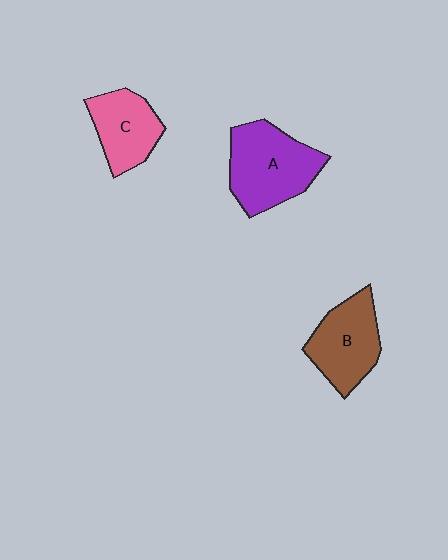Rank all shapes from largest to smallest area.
From largest to smallest: A (purple), B (brown), C (pink).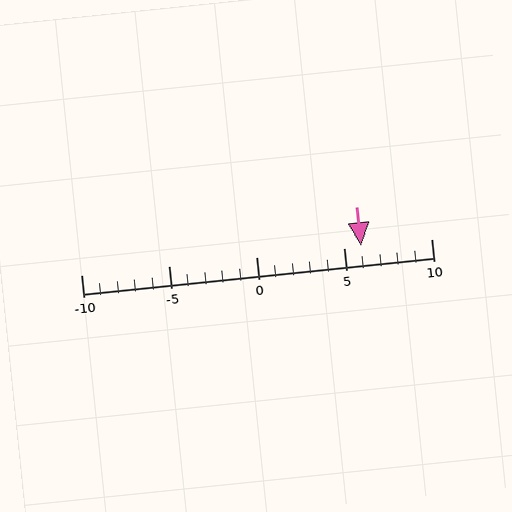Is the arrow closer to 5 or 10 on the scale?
The arrow is closer to 5.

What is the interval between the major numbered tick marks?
The major tick marks are spaced 5 units apart.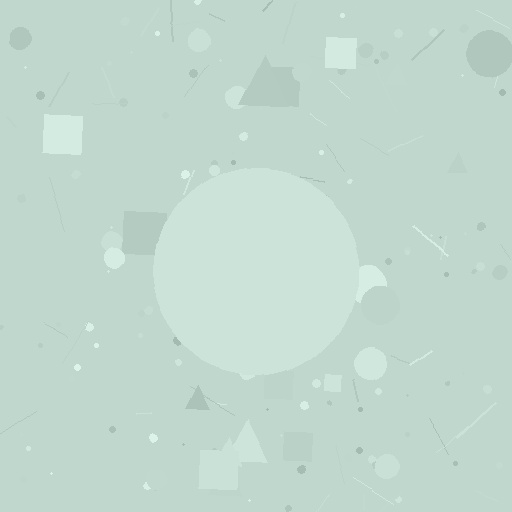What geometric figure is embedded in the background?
A circle is embedded in the background.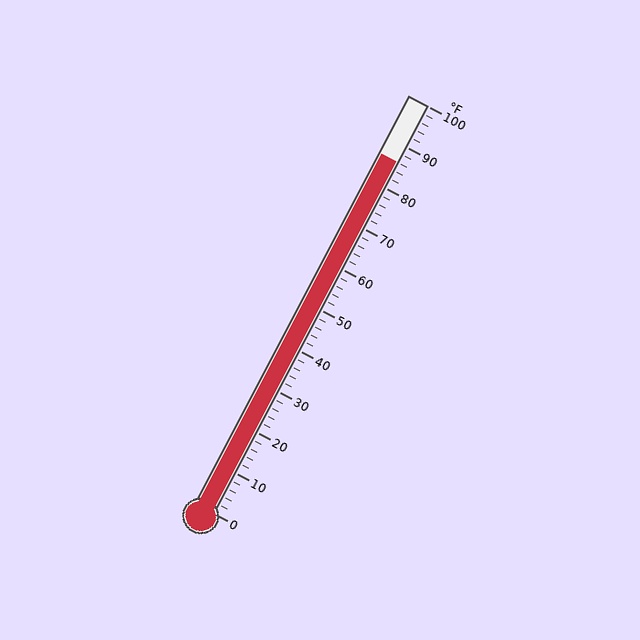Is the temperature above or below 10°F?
The temperature is above 10°F.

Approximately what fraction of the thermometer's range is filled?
The thermometer is filled to approximately 85% of its range.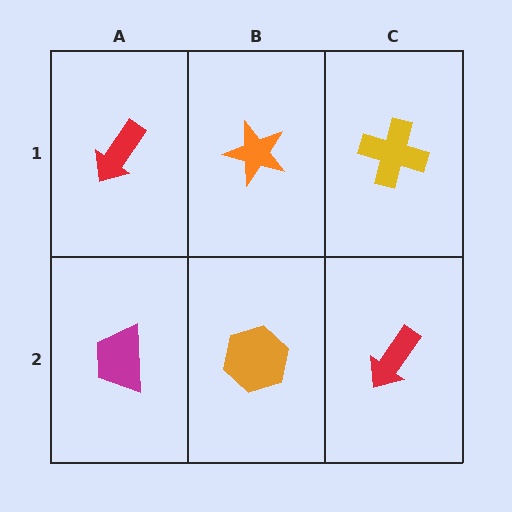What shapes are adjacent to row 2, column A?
A red arrow (row 1, column A), an orange hexagon (row 2, column B).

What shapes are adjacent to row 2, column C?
A yellow cross (row 1, column C), an orange hexagon (row 2, column B).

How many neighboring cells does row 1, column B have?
3.